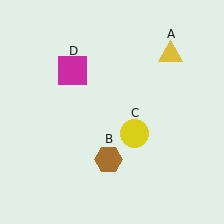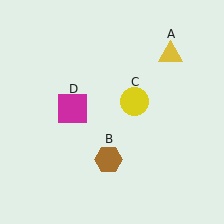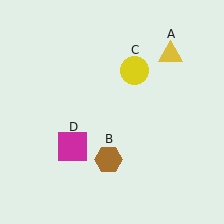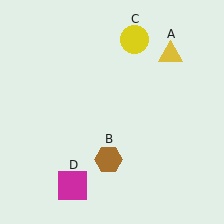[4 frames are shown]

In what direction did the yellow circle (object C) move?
The yellow circle (object C) moved up.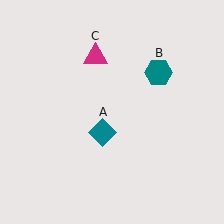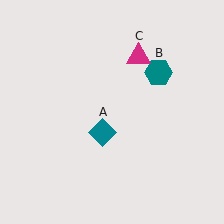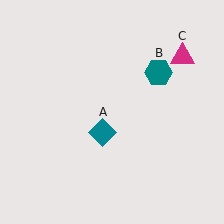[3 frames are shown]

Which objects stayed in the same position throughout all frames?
Teal diamond (object A) and teal hexagon (object B) remained stationary.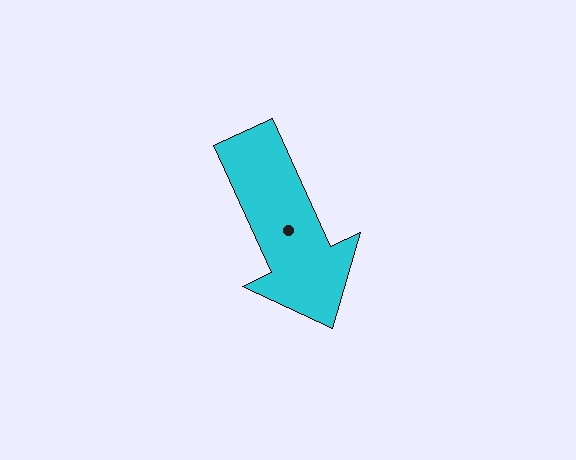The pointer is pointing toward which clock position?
Roughly 5 o'clock.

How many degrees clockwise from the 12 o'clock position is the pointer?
Approximately 156 degrees.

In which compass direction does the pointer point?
Southeast.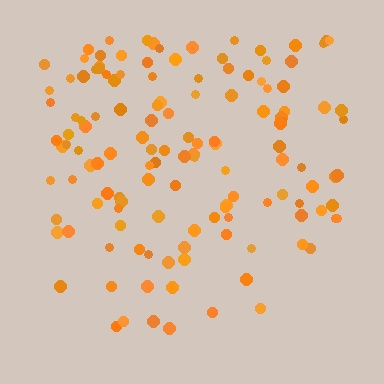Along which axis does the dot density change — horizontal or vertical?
Vertical.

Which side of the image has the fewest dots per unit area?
The bottom.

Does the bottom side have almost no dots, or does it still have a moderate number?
Still a moderate number, just noticeably fewer than the top.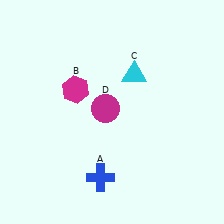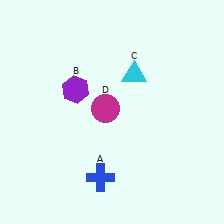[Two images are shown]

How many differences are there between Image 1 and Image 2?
There is 1 difference between the two images.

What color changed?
The hexagon (B) changed from magenta in Image 1 to purple in Image 2.